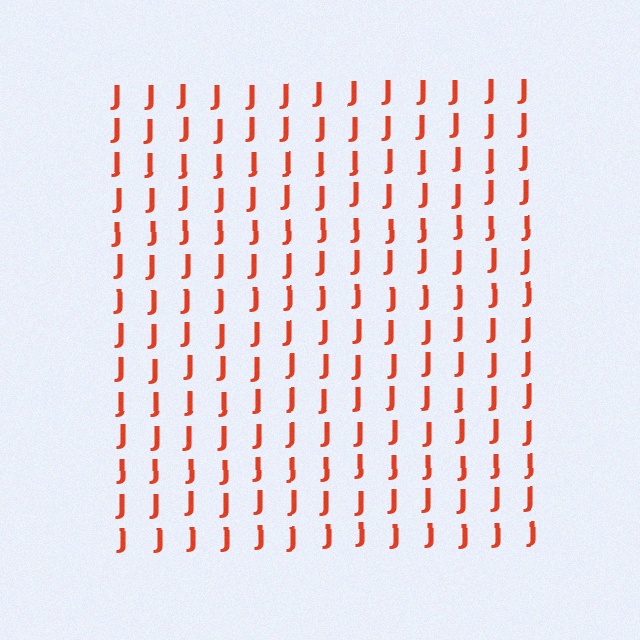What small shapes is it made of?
It is made of small letter J's.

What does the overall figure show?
The overall figure shows a square.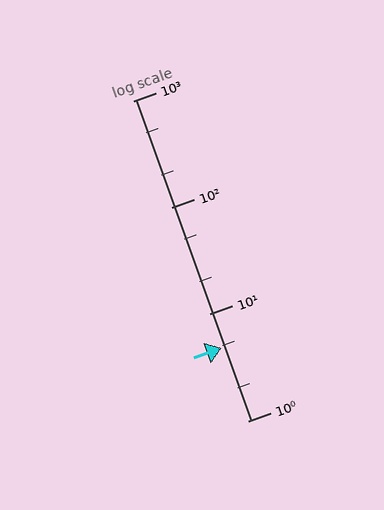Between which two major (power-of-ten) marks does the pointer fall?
The pointer is between 1 and 10.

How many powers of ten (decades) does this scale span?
The scale spans 3 decades, from 1 to 1000.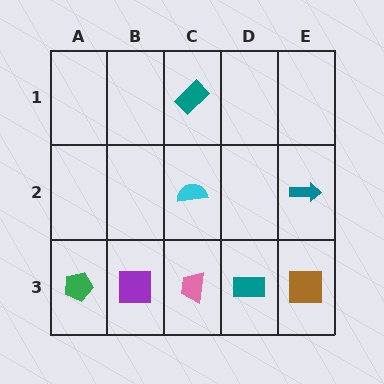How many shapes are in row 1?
1 shape.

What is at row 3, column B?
A purple square.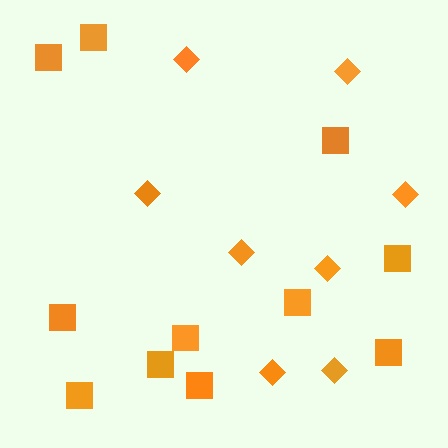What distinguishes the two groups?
There are 2 groups: one group of squares (11) and one group of diamonds (8).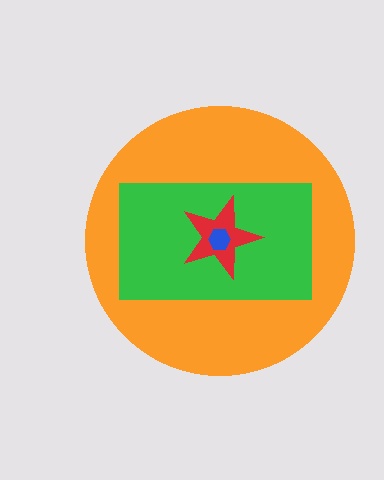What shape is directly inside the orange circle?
The green rectangle.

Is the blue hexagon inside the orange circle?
Yes.